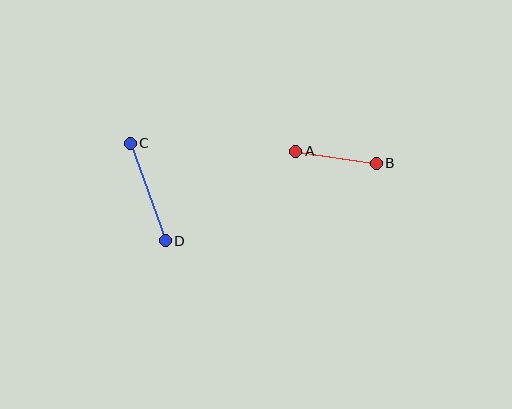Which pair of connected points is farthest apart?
Points C and D are farthest apart.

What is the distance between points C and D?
The distance is approximately 104 pixels.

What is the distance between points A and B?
The distance is approximately 81 pixels.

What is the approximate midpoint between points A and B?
The midpoint is at approximately (336, 157) pixels.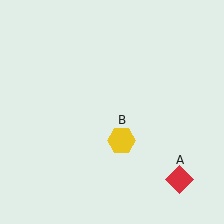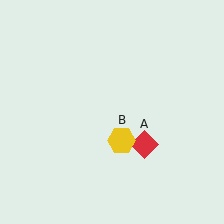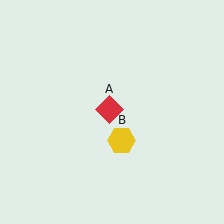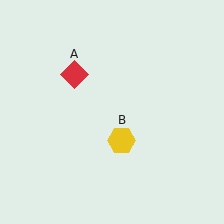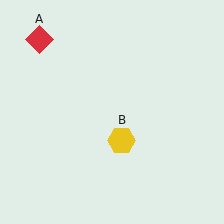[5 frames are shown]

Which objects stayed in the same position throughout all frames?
Yellow hexagon (object B) remained stationary.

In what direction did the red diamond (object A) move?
The red diamond (object A) moved up and to the left.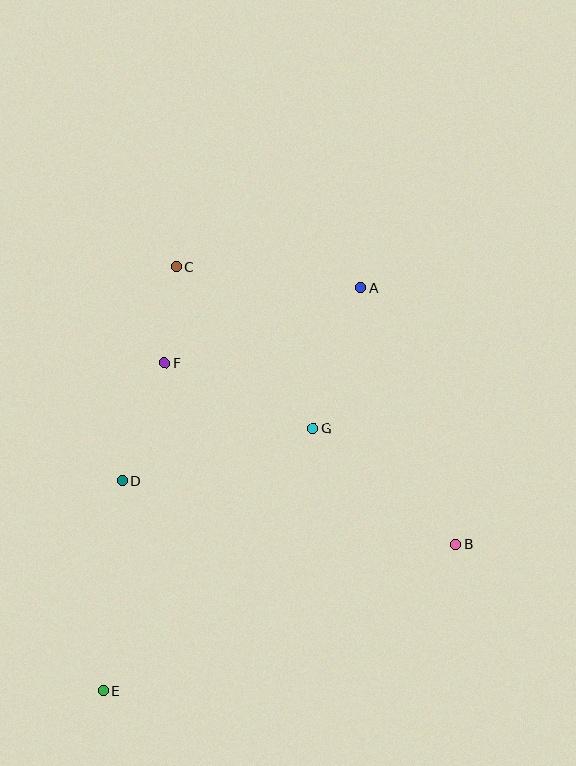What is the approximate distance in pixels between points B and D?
The distance between B and D is approximately 340 pixels.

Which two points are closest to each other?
Points C and F are closest to each other.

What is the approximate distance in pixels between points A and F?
The distance between A and F is approximately 210 pixels.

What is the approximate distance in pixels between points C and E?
The distance between C and E is approximately 430 pixels.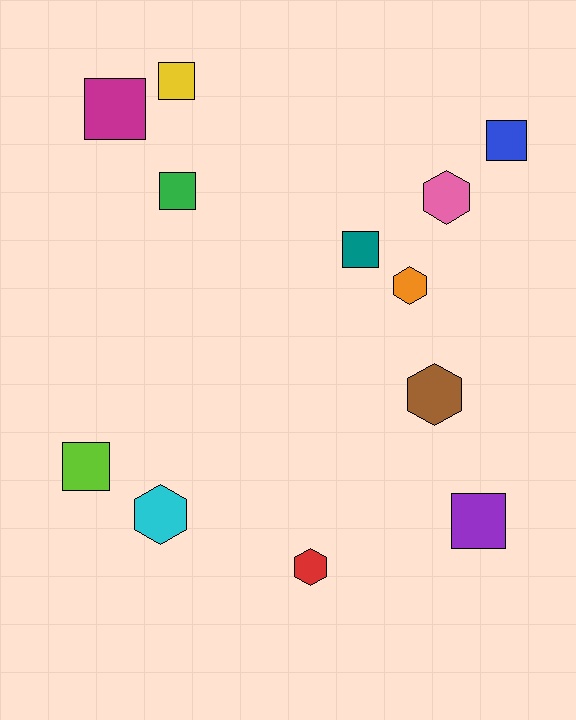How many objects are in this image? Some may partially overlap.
There are 12 objects.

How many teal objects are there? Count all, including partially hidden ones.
There is 1 teal object.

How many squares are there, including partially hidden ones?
There are 7 squares.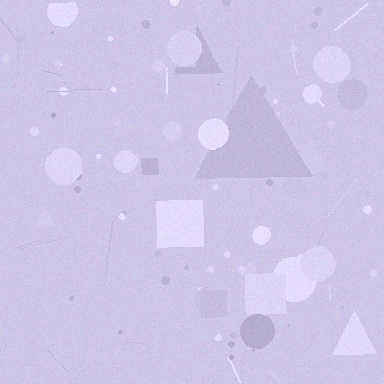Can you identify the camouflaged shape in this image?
The camouflaged shape is a triangle.